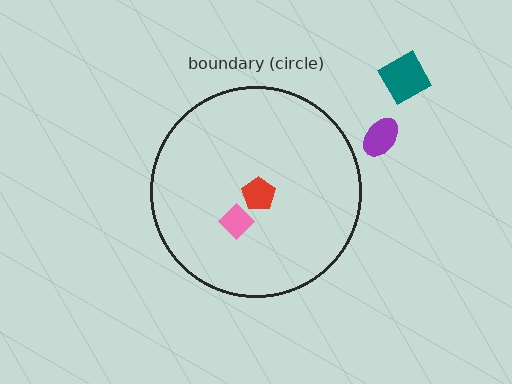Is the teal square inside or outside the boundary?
Outside.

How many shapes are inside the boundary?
2 inside, 2 outside.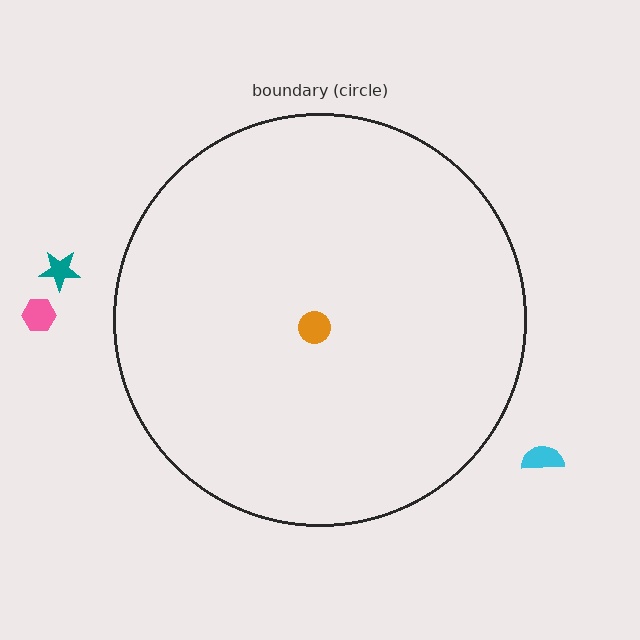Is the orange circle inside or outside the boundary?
Inside.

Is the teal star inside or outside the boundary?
Outside.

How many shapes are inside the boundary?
1 inside, 3 outside.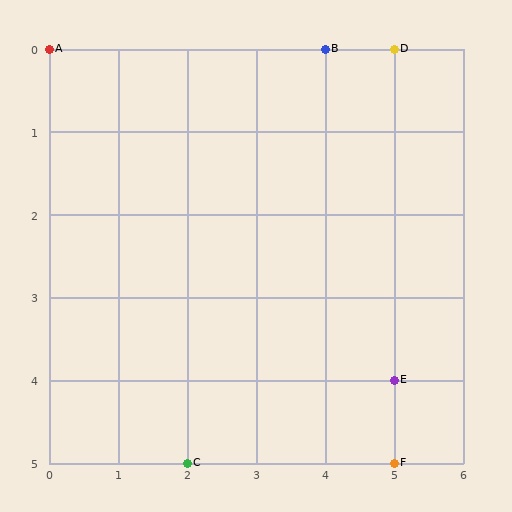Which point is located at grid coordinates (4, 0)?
Point B is at (4, 0).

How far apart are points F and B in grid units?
Points F and B are 1 column and 5 rows apart (about 5.1 grid units diagonally).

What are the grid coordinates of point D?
Point D is at grid coordinates (5, 0).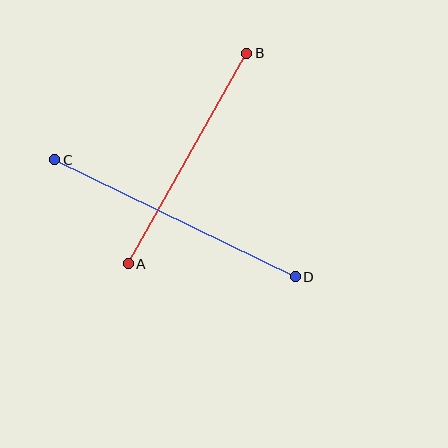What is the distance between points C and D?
The distance is approximately 268 pixels.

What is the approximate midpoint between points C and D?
The midpoint is at approximately (175, 218) pixels.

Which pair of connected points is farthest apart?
Points C and D are farthest apart.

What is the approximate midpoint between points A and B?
The midpoint is at approximately (188, 158) pixels.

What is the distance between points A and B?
The distance is approximately 242 pixels.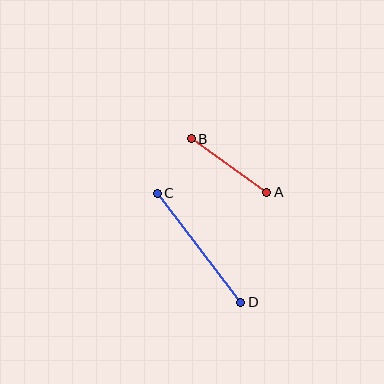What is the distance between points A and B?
The distance is approximately 92 pixels.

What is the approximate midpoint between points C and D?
The midpoint is at approximately (199, 248) pixels.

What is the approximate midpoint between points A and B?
The midpoint is at approximately (229, 166) pixels.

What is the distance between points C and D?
The distance is approximately 137 pixels.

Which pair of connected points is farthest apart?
Points C and D are farthest apart.